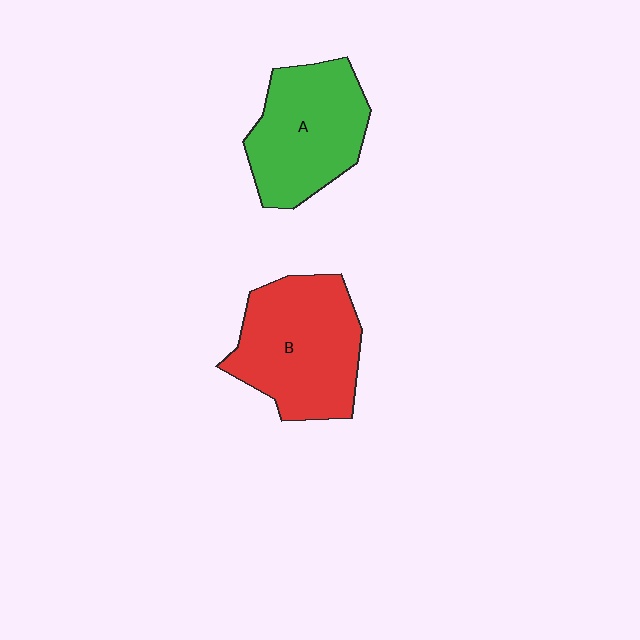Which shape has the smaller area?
Shape A (green).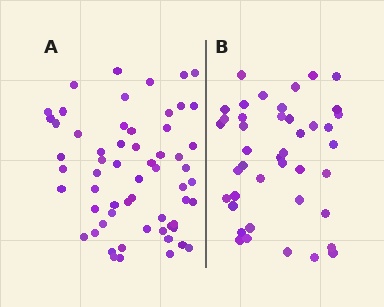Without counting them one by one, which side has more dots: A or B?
Region A (the left region) has more dots.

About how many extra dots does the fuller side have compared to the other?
Region A has approximately 20 more dots than region B.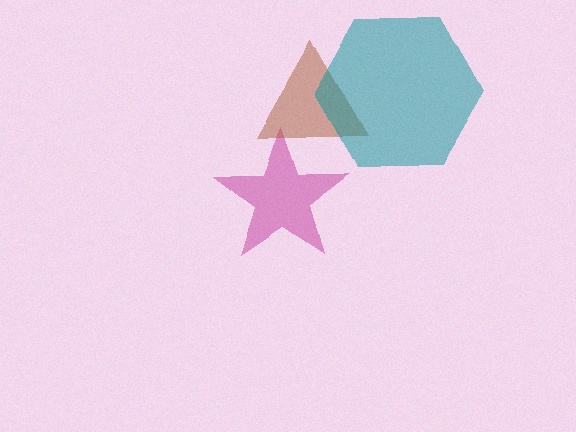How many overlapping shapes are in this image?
There are 3 overlapping shapes in the image.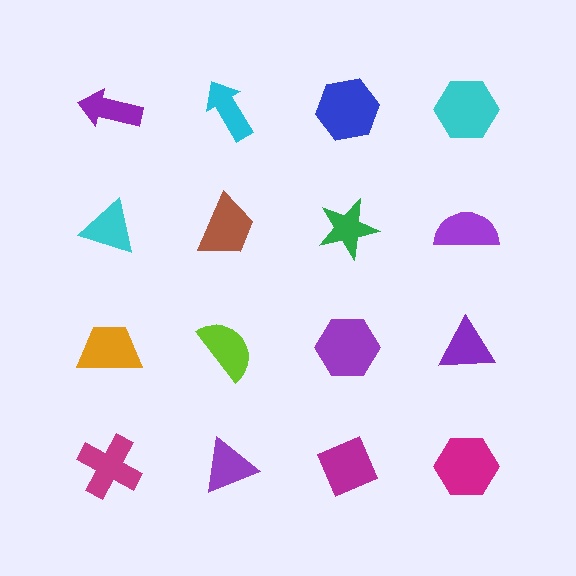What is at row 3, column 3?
A purple hexagon.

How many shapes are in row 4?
4 shapes.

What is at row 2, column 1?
A cyan triangle.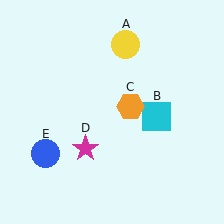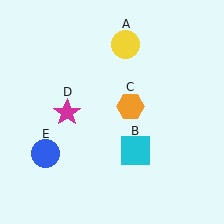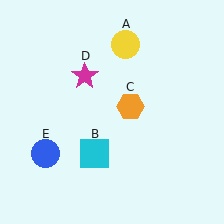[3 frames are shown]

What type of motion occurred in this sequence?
The cyan square (object B), magenta star (object D) rotated clockwise around the center of the scene.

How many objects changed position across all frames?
2 objects changed position: cyan square (object B), magenta star (object D).